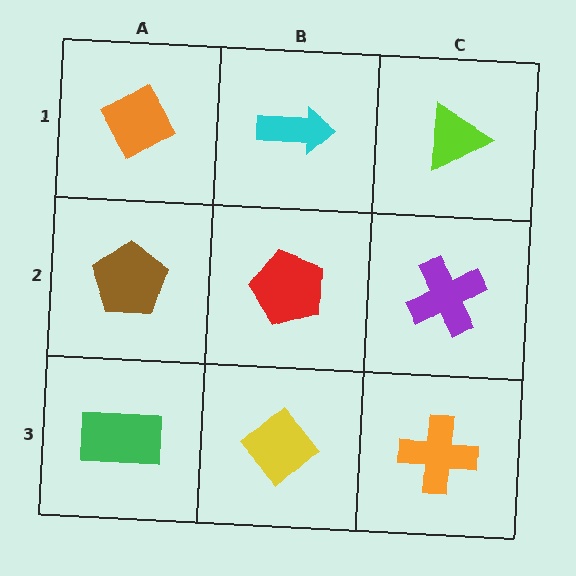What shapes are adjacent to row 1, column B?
A red pentagon (row 2, column B), an orange diamond (row 1, column A), a lime triangle (row 1, column C).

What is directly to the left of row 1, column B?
An orange diamond.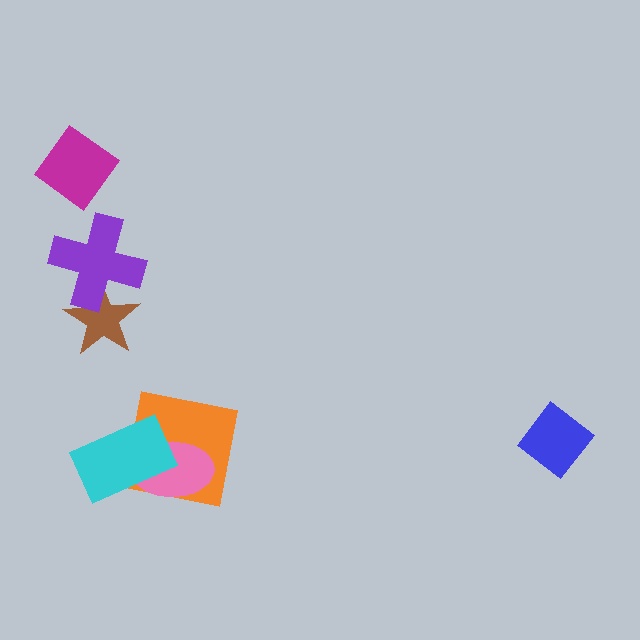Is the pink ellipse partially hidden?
Yes, it is partially covered by another shape.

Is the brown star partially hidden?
Yes, it is partially covered by another shape.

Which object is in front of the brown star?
The purple cross is in front of the brown star.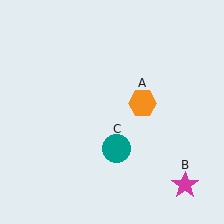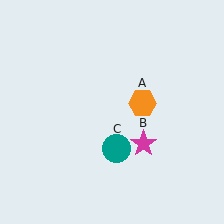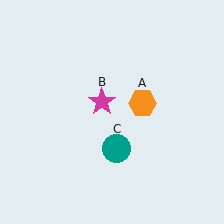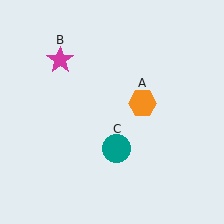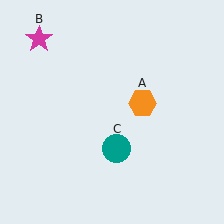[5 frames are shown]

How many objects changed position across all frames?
1 object changed position: magenta star (object B).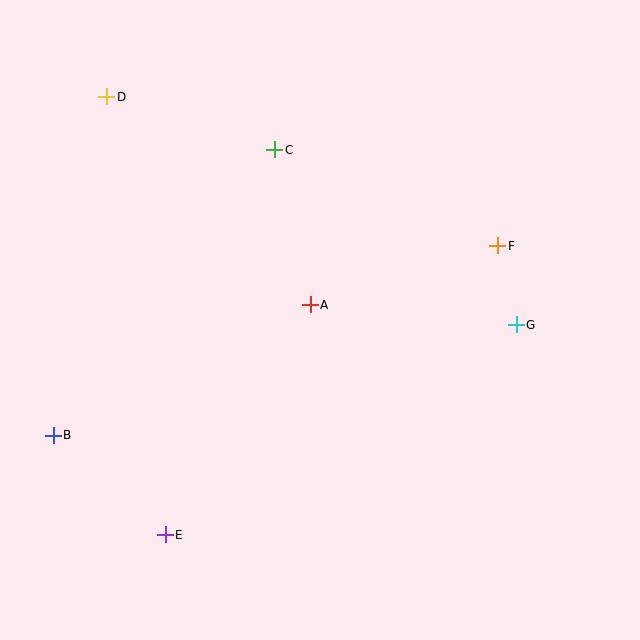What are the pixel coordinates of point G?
Point G is at (516, 325).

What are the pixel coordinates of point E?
Point E is at (165, 535).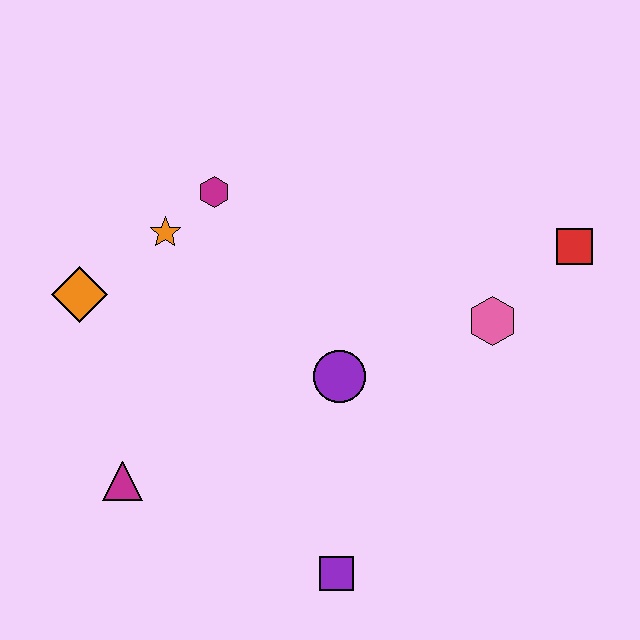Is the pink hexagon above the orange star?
No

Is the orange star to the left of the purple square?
Yes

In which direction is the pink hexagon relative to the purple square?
The pink hexagon is above the purple square.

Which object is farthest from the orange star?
The red square is farthest from the orange star.